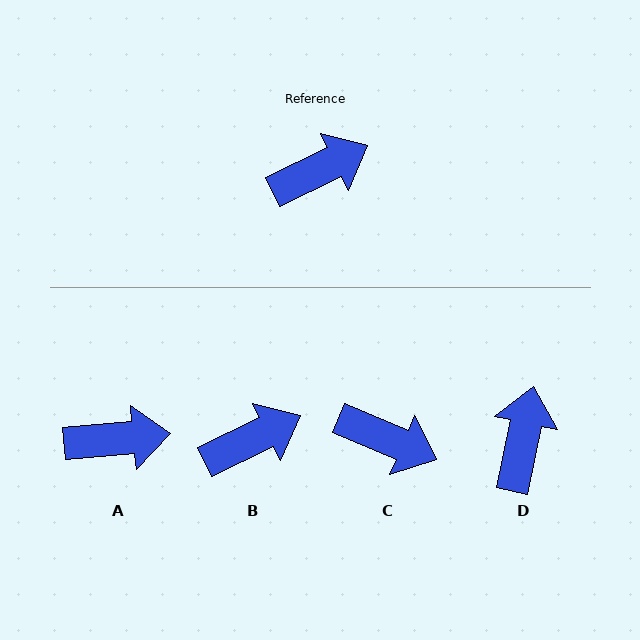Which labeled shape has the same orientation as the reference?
B.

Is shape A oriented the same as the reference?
No, it is off by about 21 degrees.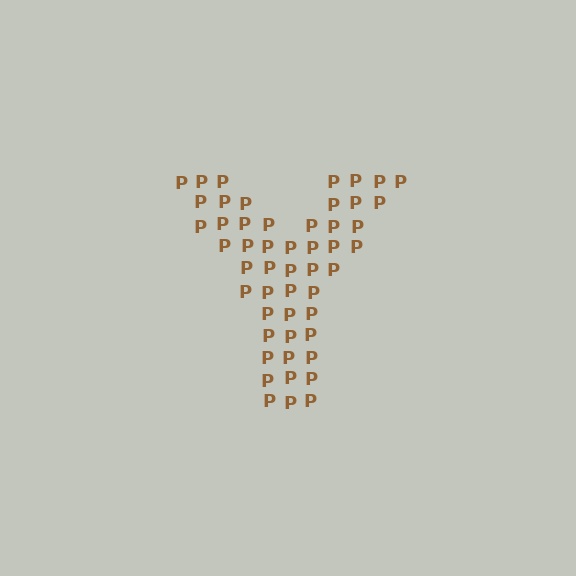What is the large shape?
The large shape is the letter Y.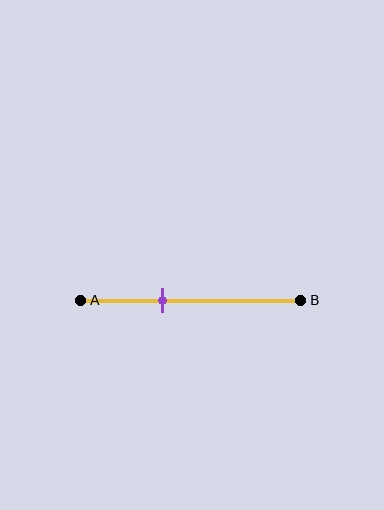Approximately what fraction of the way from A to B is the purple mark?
The purple mark is approximately 35% of the way from A to B.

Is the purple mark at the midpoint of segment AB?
No, the mark is at about 35% from A, not at the 50% midpoint.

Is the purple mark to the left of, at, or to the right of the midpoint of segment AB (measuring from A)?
The purple mark is to the left of the midpoint of segment AB.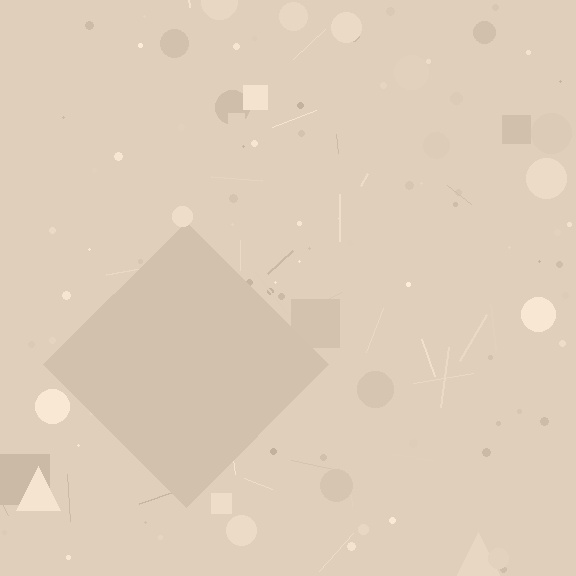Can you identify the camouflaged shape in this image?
The camouflaged shape is a diamond.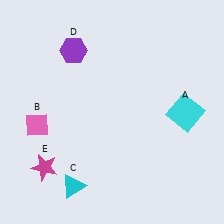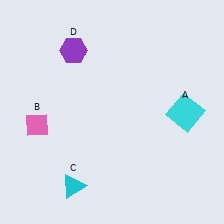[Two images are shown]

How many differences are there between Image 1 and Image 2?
There is 1 difference between the two images.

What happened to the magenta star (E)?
The magenta star (E) was removed in Image 2. It was in the bottom-left area of Image 1.